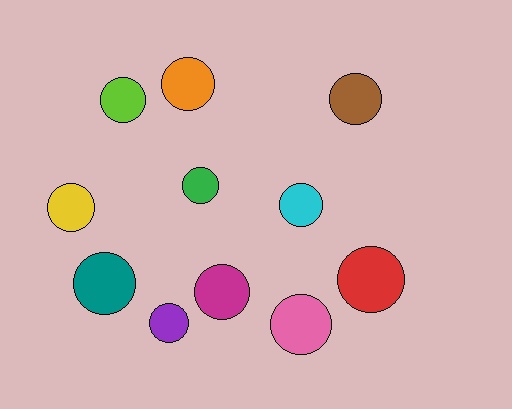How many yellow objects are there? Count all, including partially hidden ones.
There is 1 yellow object.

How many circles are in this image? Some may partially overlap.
There are 11 circles.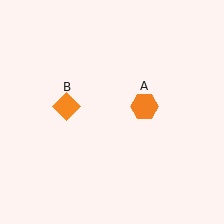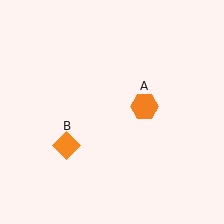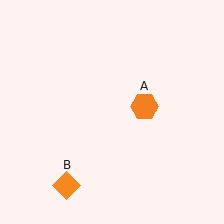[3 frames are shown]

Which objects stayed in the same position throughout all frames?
Orange hexagon (object A) remained stationary.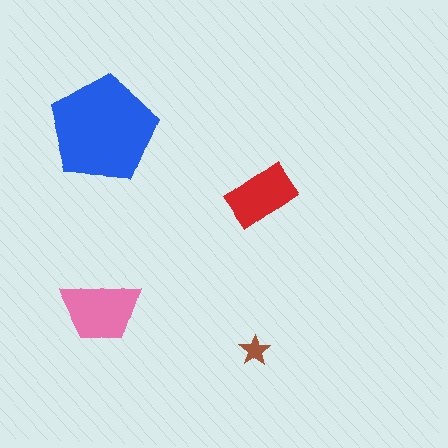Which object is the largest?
The blue pentagon.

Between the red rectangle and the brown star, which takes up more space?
The red rectangle.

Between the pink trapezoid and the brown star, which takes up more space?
The pink trapezoid.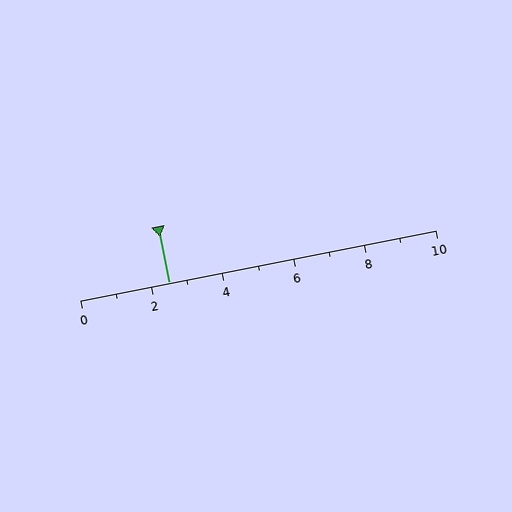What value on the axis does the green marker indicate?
The marker indicates approximately 2.5.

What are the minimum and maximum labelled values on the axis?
The axis runs from 0 to 10.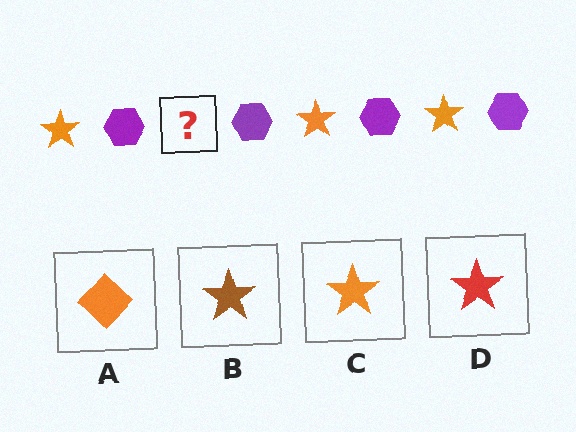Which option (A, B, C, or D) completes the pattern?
C.